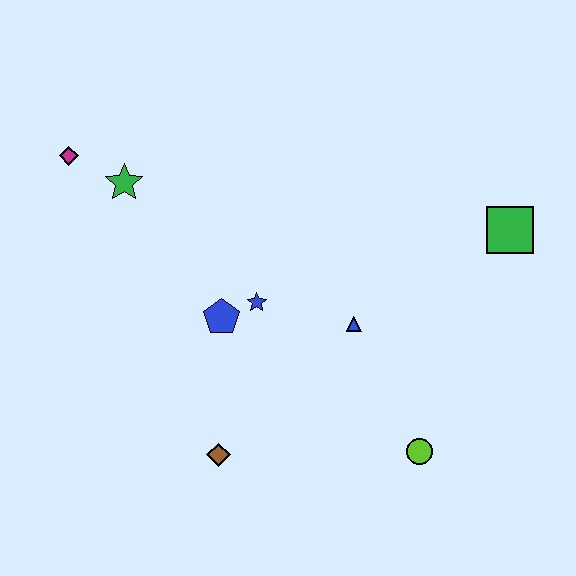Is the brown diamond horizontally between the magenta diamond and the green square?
Yes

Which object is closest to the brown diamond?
The blue pentagon is closest to the brown diamond.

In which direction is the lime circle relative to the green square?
The lime circle is below the green square.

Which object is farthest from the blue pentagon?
The green square is farthest from the blue pentagon.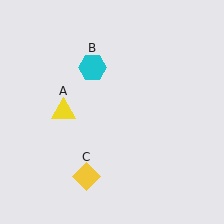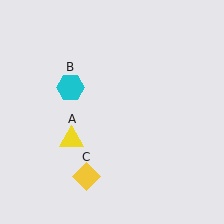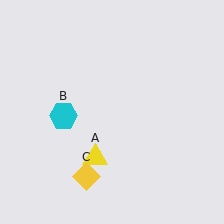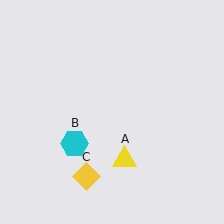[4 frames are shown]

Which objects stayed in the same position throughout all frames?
Yellow diamond (object C) remained stationary.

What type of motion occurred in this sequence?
The yellow triangle (object A), cyan hexagon (object B) rotated counterclockwise around the center of the scene.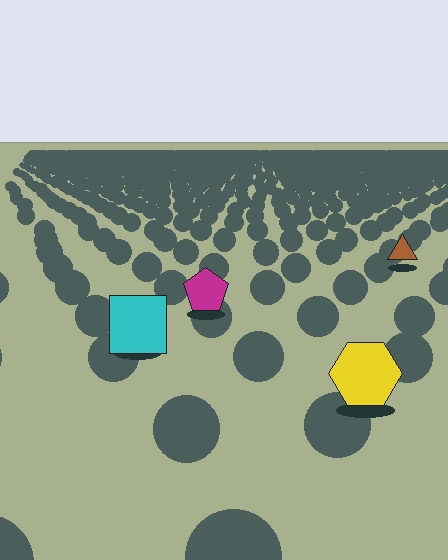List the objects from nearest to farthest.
From nearest to farthest: the yellow hexagon, the cyan square, the magenta pentagon, the brown triangle.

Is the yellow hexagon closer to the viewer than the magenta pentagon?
Yes. The yellow hexagon is closer — you can tell from the texture gradient: the ground texture is coarser near it.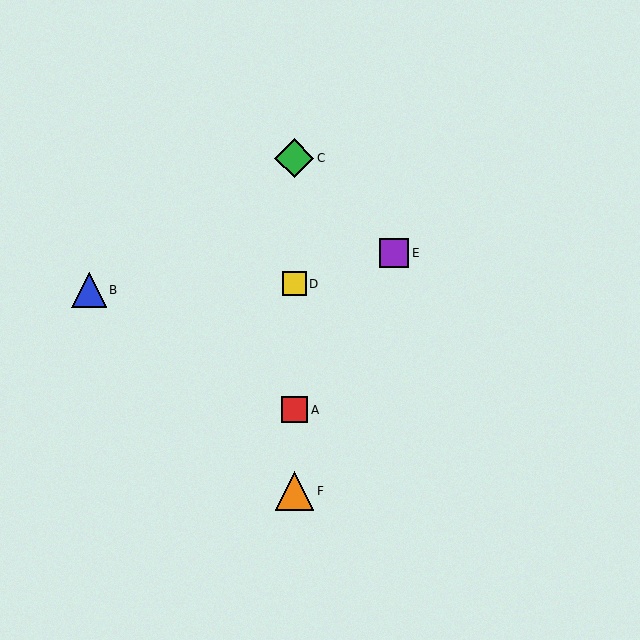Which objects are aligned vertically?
Objects A, C, D, F are aligned vertically.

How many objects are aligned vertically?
4 objects (A, C, D, F) are aligned vertically.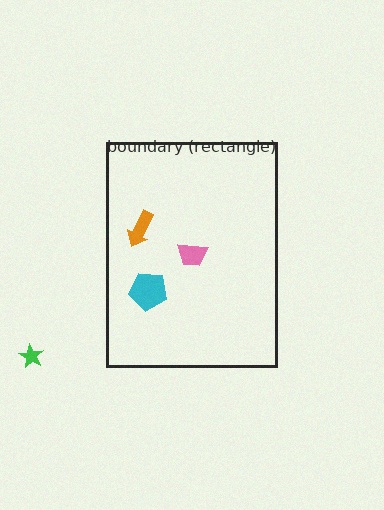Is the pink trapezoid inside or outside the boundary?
Inside.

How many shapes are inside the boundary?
3 inside, 1 outside.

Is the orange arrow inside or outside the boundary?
Inside.